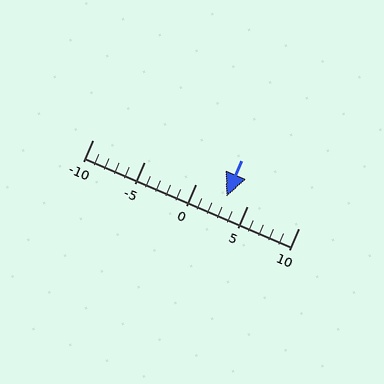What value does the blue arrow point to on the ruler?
The blue arrow points to approximately 3.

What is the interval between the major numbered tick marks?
The major tick marks are spaced 5 units apart.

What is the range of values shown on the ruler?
The ruler shows values from -10 to 10.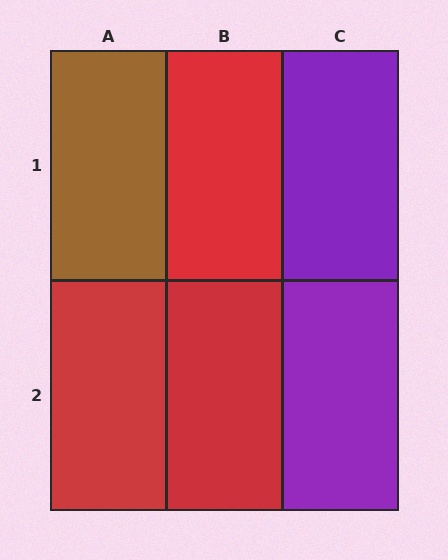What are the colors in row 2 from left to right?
Red, red, purple.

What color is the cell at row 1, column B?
Red.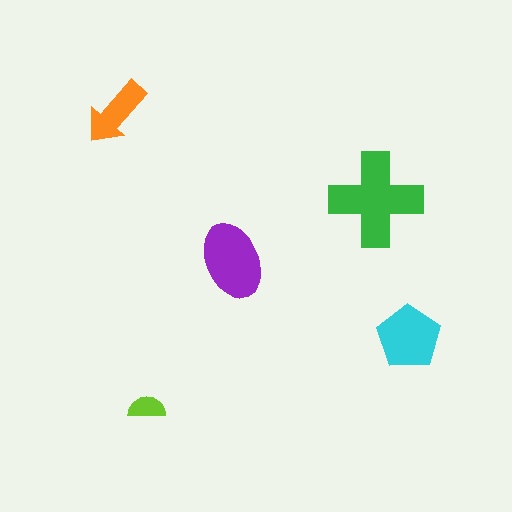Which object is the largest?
The green cross.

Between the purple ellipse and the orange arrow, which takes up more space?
The purple ellipse.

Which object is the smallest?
The lime semicircle.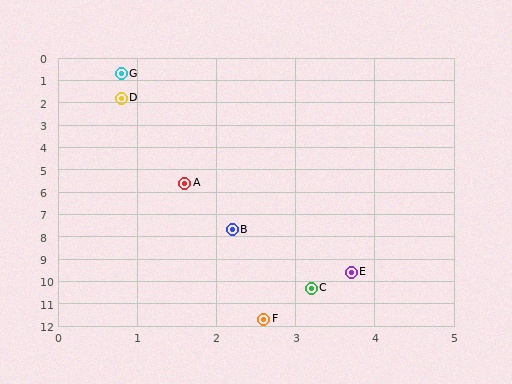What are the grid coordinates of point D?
Point D is at approximately (0.8, 1.8).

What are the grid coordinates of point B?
Point B is at approximately (2.2, 7.7).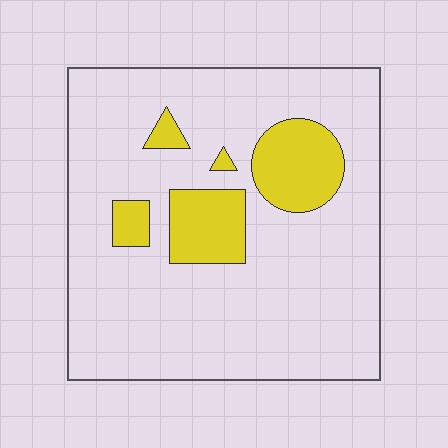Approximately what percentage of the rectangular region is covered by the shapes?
Approximately 15%.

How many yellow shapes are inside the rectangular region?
5.